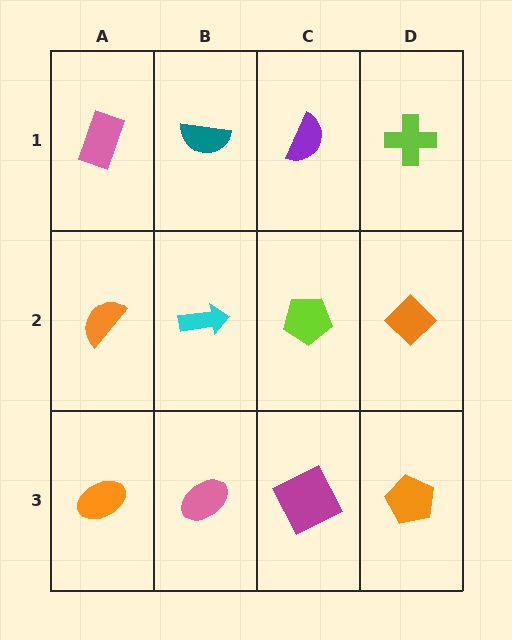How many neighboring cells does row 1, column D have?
2.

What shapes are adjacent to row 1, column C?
A lime pentagon (row 2, column C), a teal semicircle (row 1, column B), a lime cross (row 1, column D).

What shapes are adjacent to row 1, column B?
A cyan arrow (row 2, column B), a pink rectangle (row 1, column A), a purple semicircle (row 1, column C).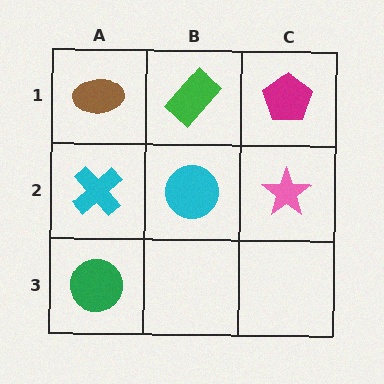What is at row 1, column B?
A green rectangle.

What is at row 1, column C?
A magenta pentagon.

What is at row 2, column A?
A cyan cross.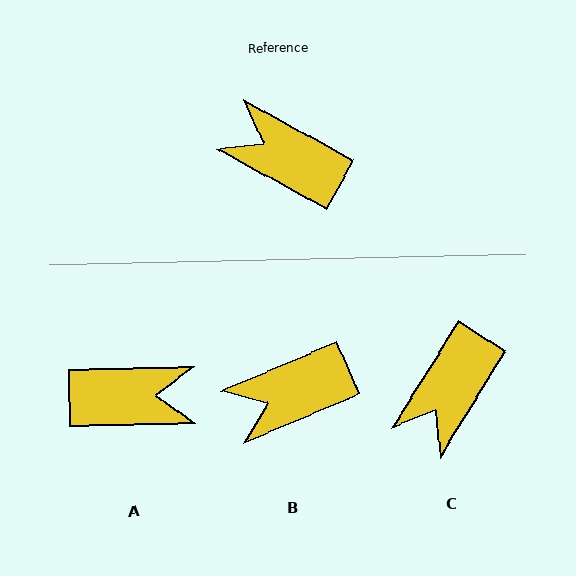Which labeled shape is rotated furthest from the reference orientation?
A, about 150 degrees away.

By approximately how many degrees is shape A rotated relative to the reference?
Approximately 150 degrees clockwise.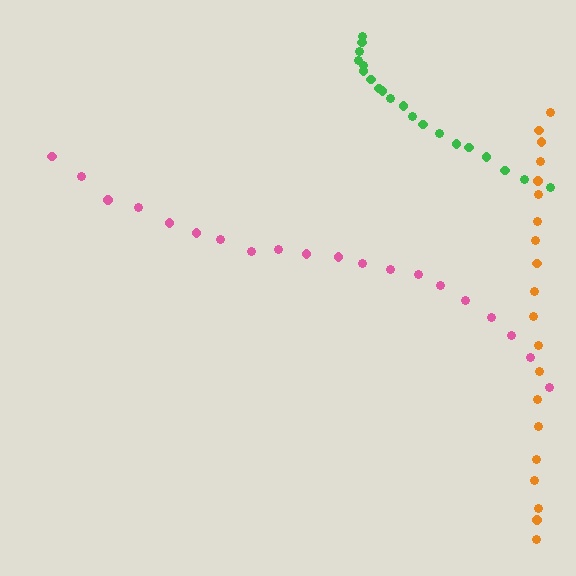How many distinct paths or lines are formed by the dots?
There are 3 distinct paths.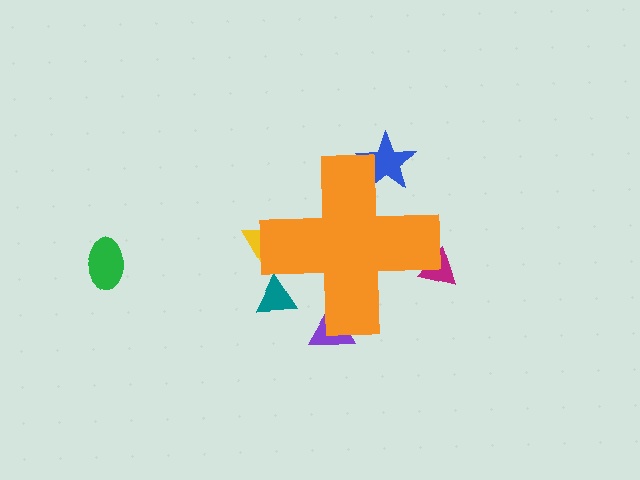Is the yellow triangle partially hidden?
Yes, the yellow triangle is partially hidden behind the orange cross.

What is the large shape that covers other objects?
An orange cross.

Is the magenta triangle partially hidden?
Yes, the magenta triangle is partially hidden behind the orange cross.